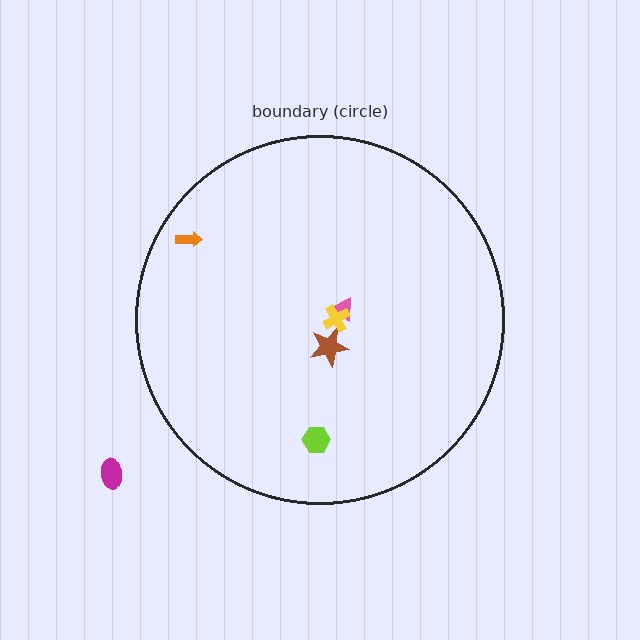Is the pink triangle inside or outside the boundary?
Inside.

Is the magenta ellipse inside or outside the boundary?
Outside.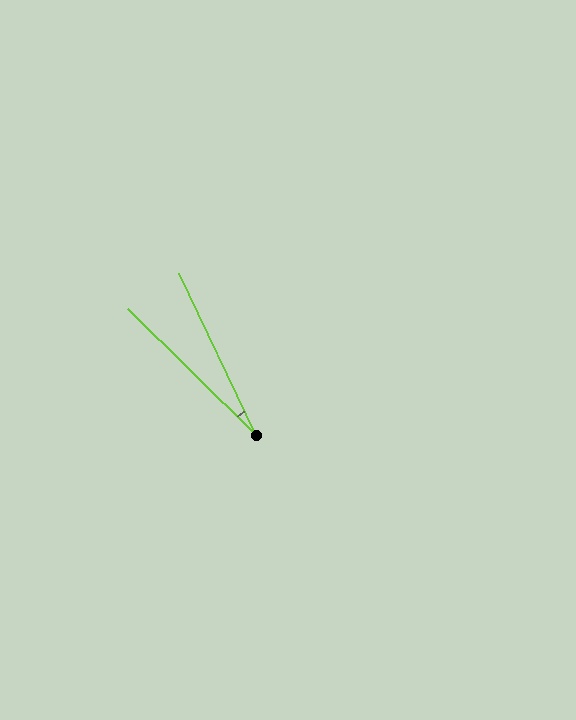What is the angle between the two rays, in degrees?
Approximately 20 degrees.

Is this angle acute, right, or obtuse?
It is acute.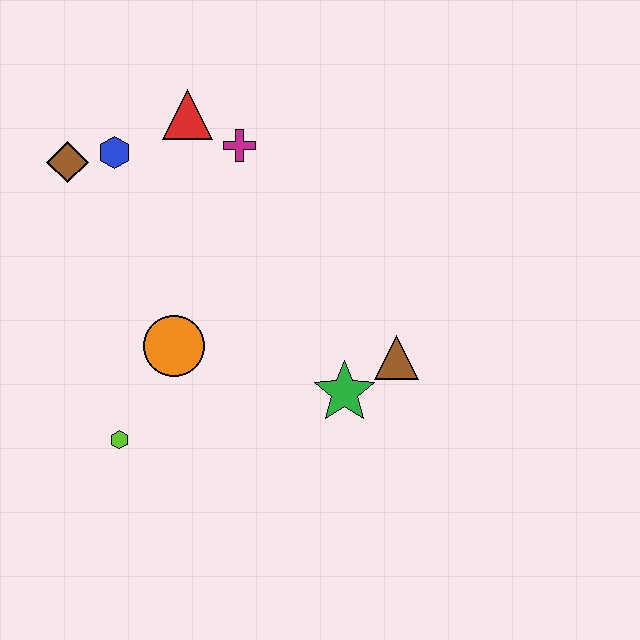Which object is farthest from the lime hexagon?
The red triangle is farthest from the lime hexagon.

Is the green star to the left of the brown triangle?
Yes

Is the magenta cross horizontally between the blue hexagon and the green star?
Yes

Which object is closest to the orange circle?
The lime hexagon is closest to the orange circle.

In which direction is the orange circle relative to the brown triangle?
The orange circle is to the left of the brown triangle.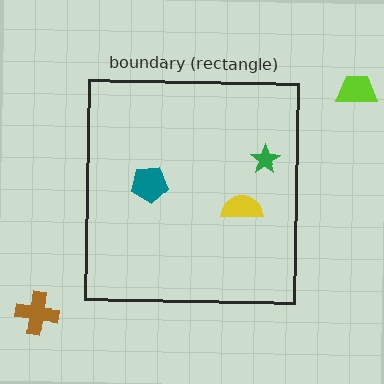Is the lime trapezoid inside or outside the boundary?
Outside.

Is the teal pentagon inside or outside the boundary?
Inside.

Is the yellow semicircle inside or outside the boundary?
Inside.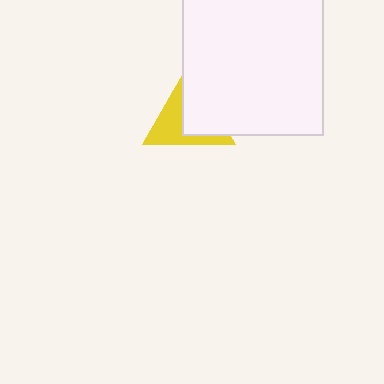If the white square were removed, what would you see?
You would see the complete yellow triangle.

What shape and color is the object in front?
The object in front is a white square.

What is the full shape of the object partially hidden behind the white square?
The partially hidden object is a yellow triangle.